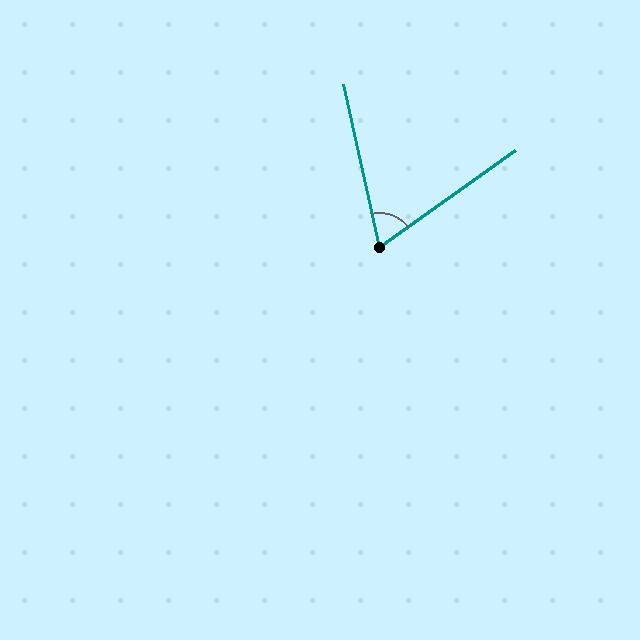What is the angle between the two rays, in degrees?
Approximately 67 degrees.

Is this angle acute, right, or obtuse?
It is acute.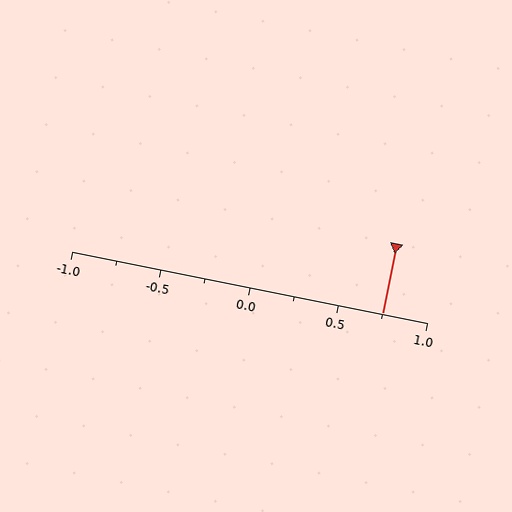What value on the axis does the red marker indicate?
The marker indicates approximately 0.75.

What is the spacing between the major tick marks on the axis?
The major ticks are spaced 0.5 apart.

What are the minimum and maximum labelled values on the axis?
The axis runs from -1.0 to 1.0.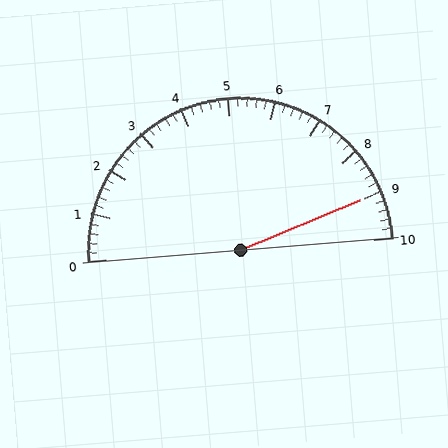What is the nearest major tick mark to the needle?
The nearest major tick mark is 9.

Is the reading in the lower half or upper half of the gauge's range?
The reading is in the upper half of the range (0 to 10).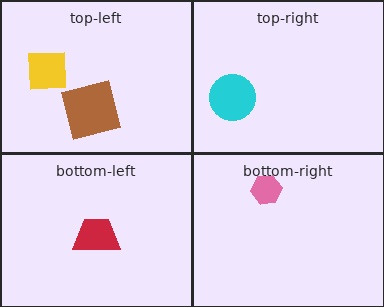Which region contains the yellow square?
The top-left region.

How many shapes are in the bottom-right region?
1.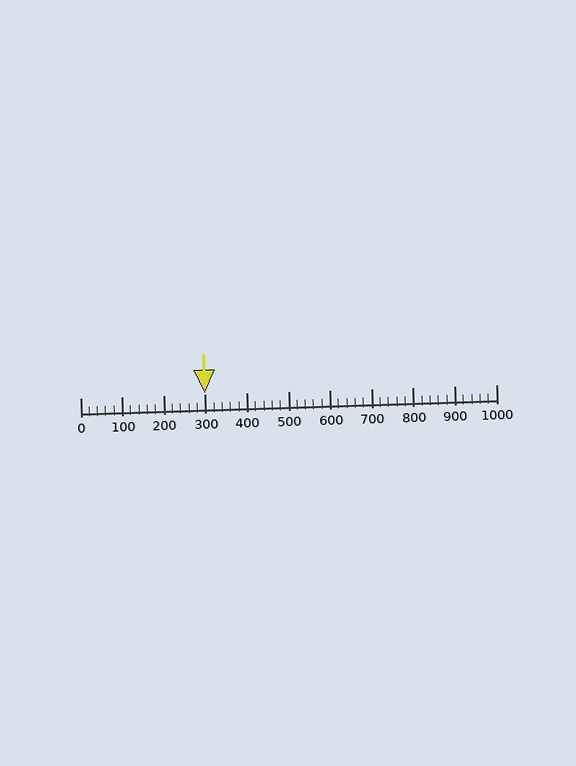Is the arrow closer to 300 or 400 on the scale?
The arrow is closer to 300.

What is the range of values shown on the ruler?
The ruler shows values from 0 to 1000.